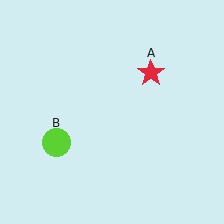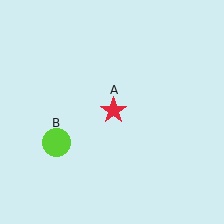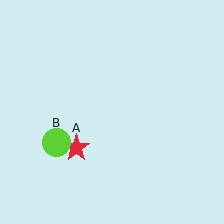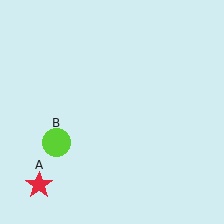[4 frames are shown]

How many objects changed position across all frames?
1 object changed position: red star (object A).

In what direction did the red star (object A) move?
The red star (object A) moved down and to the left.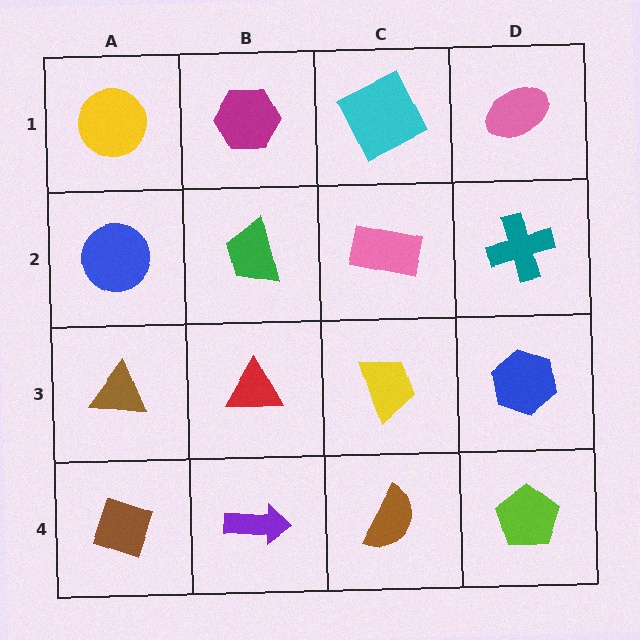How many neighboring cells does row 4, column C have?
3.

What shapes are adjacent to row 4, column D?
A blue hexagon (row 3, column D), a brown semicircle (row 4, column C).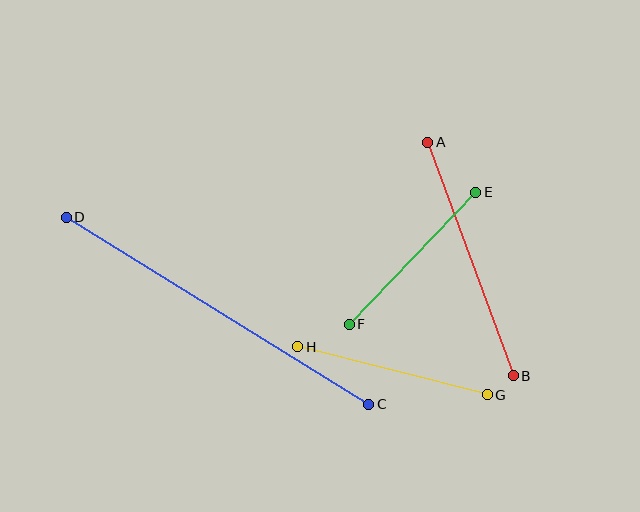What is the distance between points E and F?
The distance is approximately 183 pixels.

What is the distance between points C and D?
The distance is approximately 356 pixels.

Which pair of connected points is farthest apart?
Points C and D are farthest apart.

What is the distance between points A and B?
The distance is approximately 249 pixels.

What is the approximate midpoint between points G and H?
The midpoint is at approximately (393, 371) pixels.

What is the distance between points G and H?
The distance is approximately 195 pixels.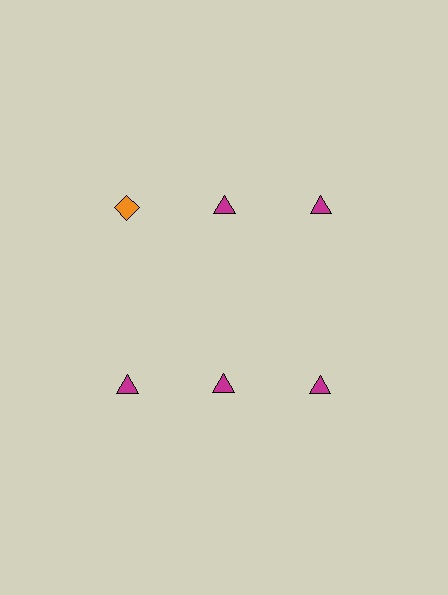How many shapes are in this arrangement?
There are 6 shapes arranged in a grid pattern.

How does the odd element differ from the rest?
It differs in both color (orange instead of magenta) and shape (diamond instead of triangle).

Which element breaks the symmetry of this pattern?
The orange diamond in the top row, leftmost column breaks the symmetry. All other shapes are magenta triangles.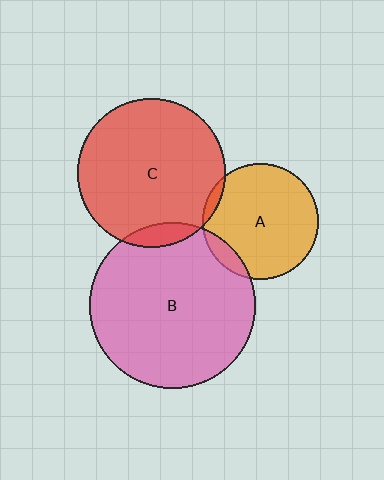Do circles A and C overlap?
Yes.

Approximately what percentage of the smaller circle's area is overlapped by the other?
Approximately 5%.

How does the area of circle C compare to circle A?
Approximately 1.6 times.